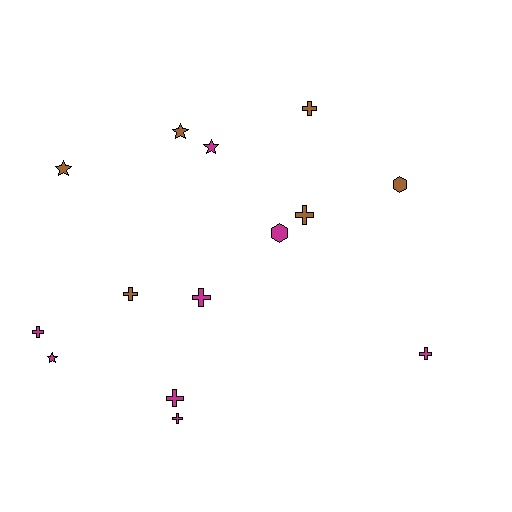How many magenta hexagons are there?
There is 1 magenta hexagon.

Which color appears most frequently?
Magenta, with 8 objects.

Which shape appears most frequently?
Cross, with 8 objects.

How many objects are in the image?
There are 14 objects.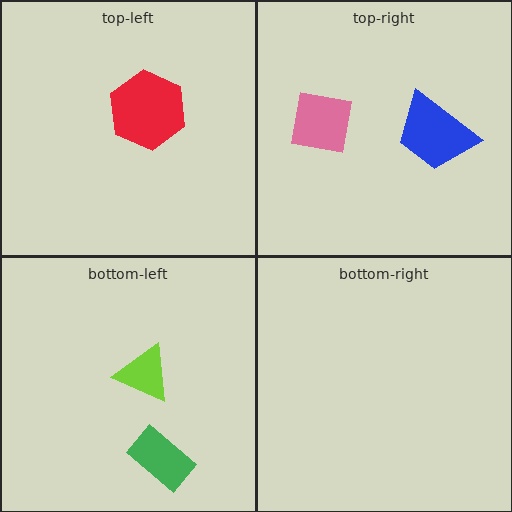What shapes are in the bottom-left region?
The lime triangle, the green rectangle.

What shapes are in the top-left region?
The red hexagon.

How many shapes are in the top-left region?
1.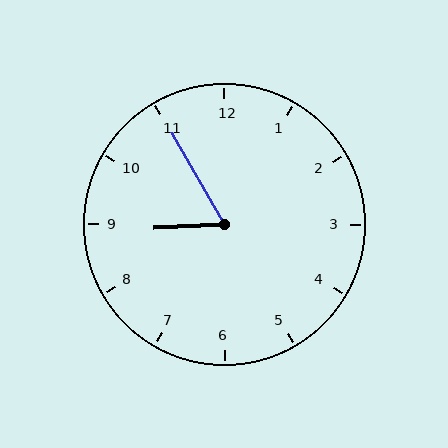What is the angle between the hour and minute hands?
Approximately 62 degrees.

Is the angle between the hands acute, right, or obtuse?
It is acute.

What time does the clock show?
8:55.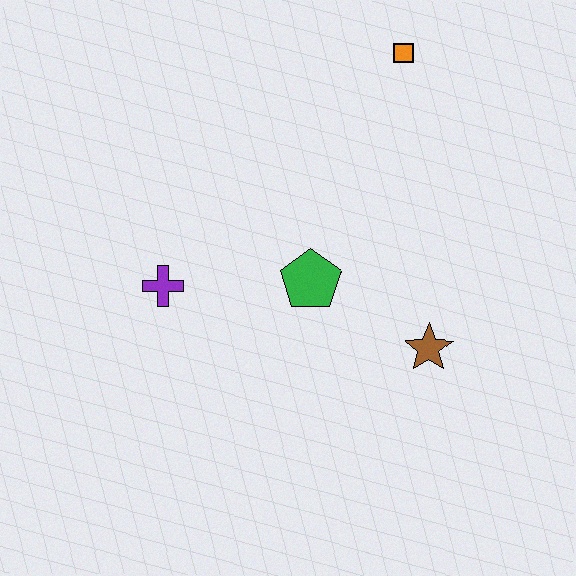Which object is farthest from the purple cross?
The orange square is farthest from the purple cross.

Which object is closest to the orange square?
The green pentagon is closest to the orange square.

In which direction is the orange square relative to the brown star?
The orange square is above the brown star.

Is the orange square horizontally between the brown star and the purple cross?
Yes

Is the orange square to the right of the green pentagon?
Yes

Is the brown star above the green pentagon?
No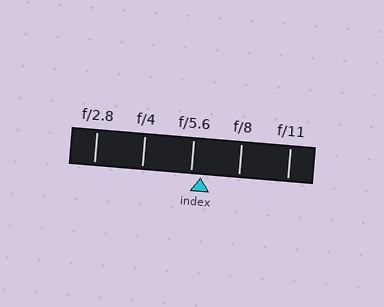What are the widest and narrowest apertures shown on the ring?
The widest aperture shown is f/2.8 and the narrowest is f/11.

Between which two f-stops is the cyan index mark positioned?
The index mark is between f/5.6 and f/8.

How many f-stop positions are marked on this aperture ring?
There are 5 f-stop positions marked.